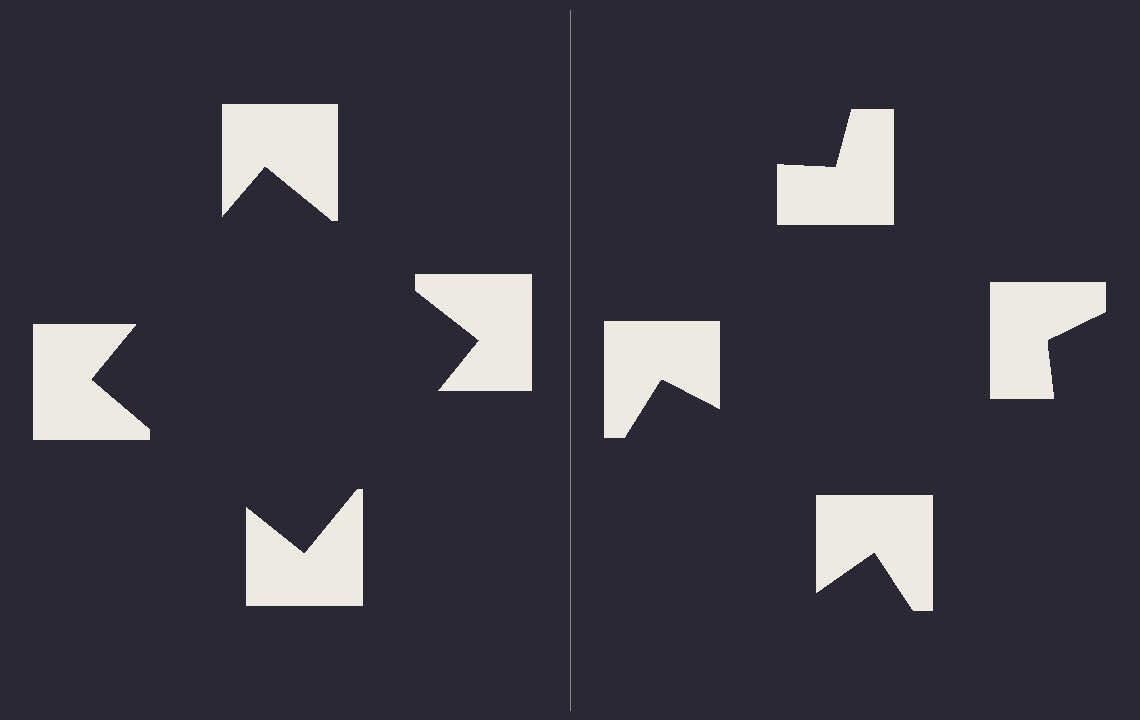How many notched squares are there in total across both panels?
8 — 4 on each side.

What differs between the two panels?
The notched squares are positioned identically on both sides; only the wedge orientations differ. On the left they align to a square; on the right they are misaligned.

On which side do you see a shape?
An illusory square appears on the left side. On the right side the wedge cuts are rotated, so no coherent shape forms.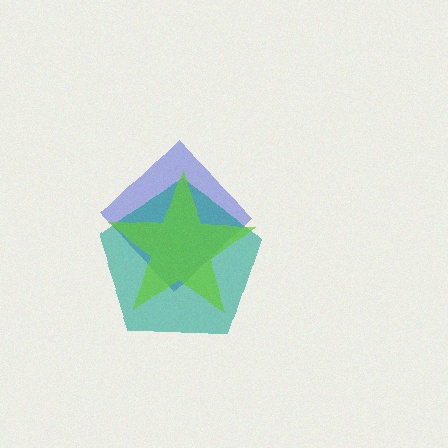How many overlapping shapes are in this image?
There are 3 overlapping shapes in the image.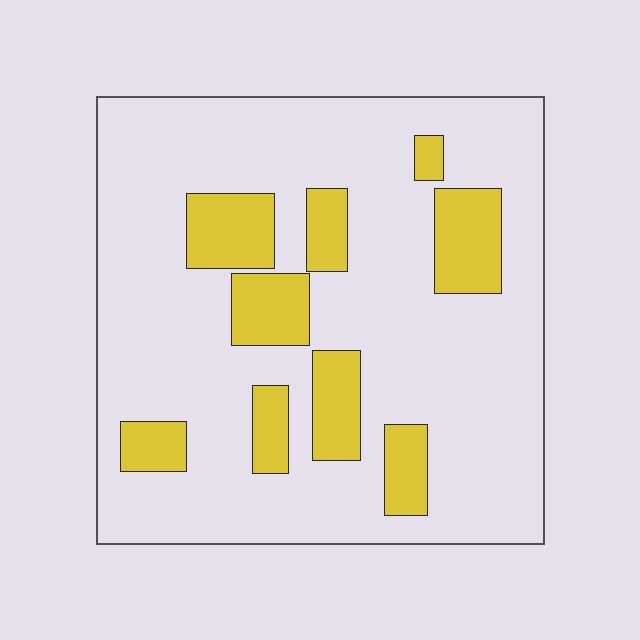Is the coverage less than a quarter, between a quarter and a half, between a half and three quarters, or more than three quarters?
Less than a quarter.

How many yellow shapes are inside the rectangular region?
9.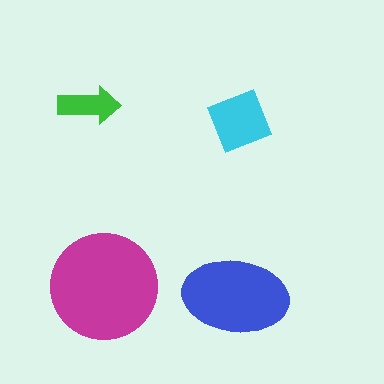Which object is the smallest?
The green arrow.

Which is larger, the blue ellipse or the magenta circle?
The magenta circle.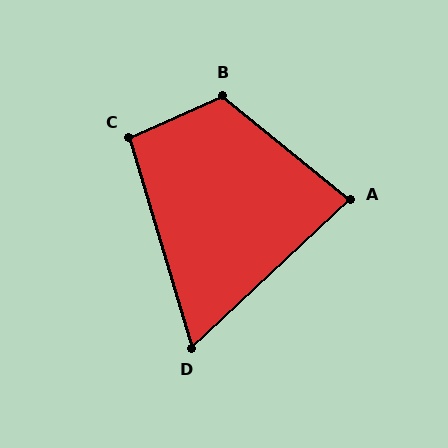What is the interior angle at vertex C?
Approximately 98 degrees (obtuse).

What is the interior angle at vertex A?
Approximately 82 degrees (acute).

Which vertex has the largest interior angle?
B, at approximately 117 degrees.